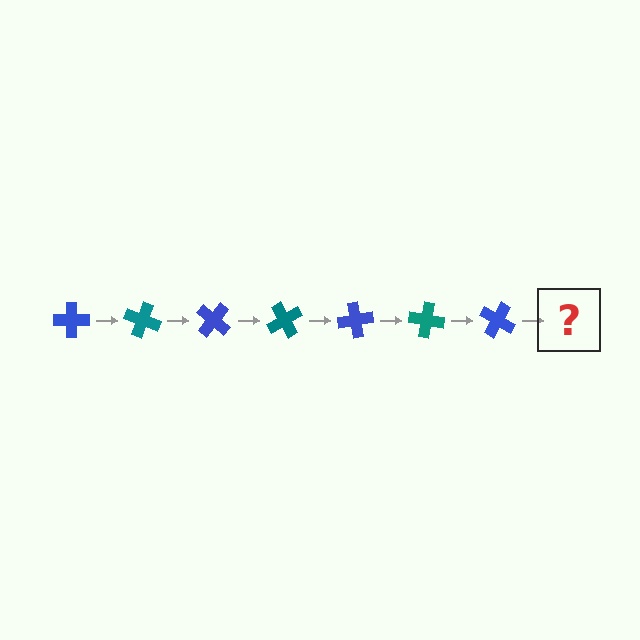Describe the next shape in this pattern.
It should be a teal cross, rotated 140 degrees from the start.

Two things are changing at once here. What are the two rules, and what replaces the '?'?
The two rules are that it rotates 20 degrees each step and the color cycles through blue and teal. The '?' should be a teal cross, rotated 140 degrees from the start.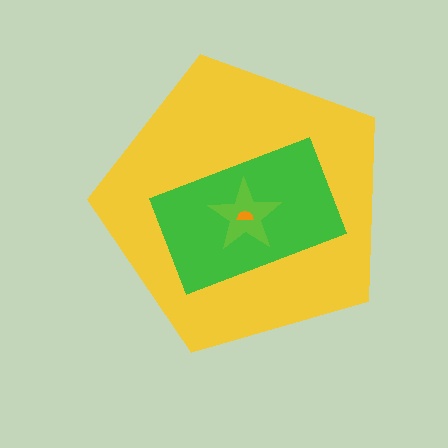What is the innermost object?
The orange semicircle.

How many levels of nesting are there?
4.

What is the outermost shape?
The yellow pentagon.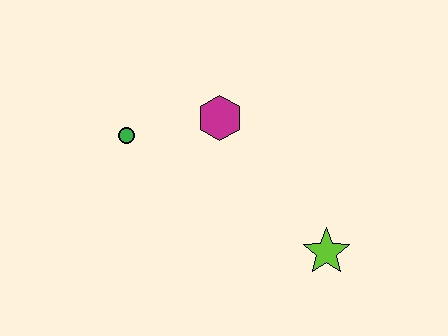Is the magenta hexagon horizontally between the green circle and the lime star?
Yes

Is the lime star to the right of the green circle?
Yes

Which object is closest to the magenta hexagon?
The green circle is closest to the magenta hexagon.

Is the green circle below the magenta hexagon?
Yes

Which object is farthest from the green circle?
The lime star is farthest from the green circle.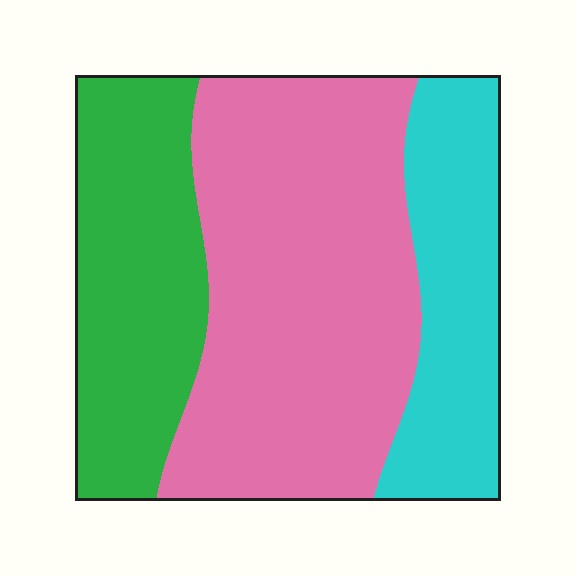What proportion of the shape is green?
Green covers roughly 30% of the shape.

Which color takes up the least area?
Cyan, at roughly 20%.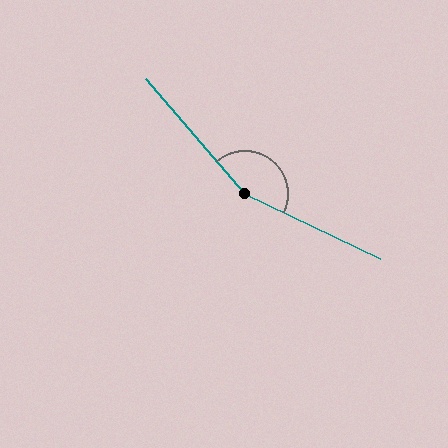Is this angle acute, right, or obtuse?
It is obtuse.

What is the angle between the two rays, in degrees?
Approximately 156 degrees.